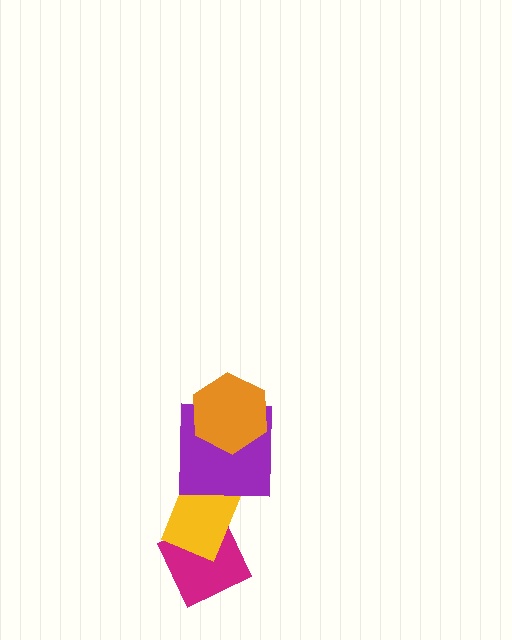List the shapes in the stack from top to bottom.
From top to bottom: the orange hexagon, the purple square, the yellow rectangle, the magenta diamond.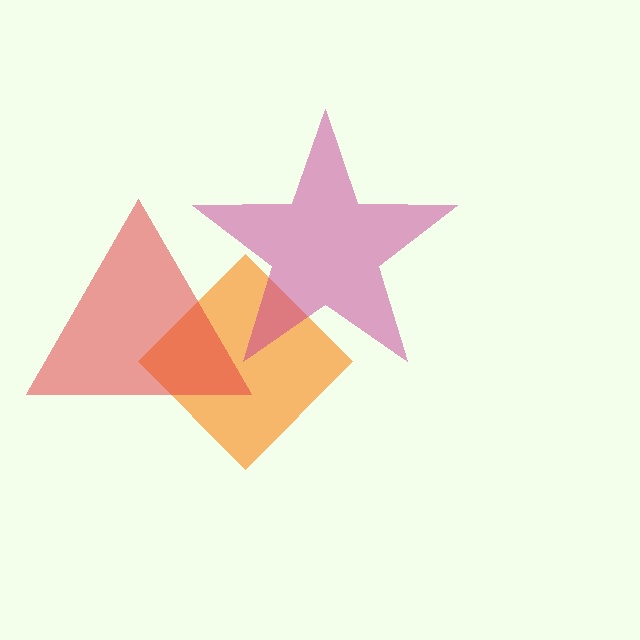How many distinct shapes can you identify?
There are 3 distinct shapes: an orange diamond, a magenta star, a red triangle.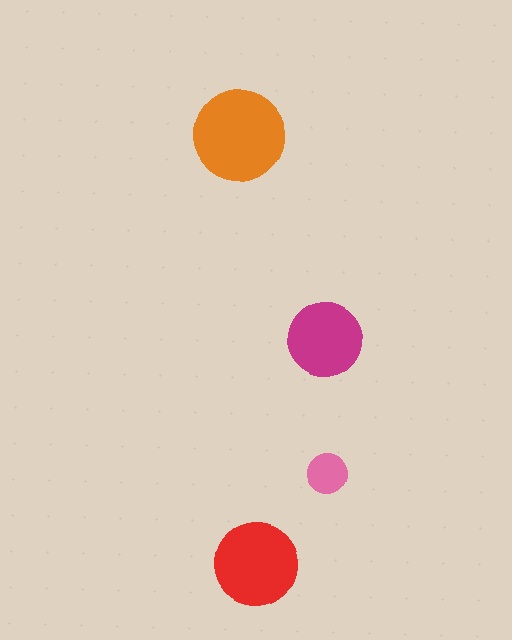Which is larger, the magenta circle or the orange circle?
The orange one.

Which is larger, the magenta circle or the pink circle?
The magenta one.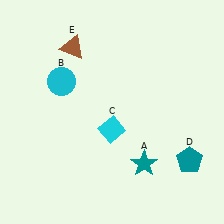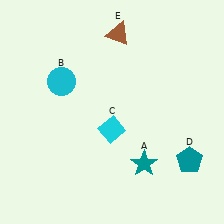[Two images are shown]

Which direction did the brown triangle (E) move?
The brown triangle (E) moved right.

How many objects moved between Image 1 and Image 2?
1 object moved between the two images.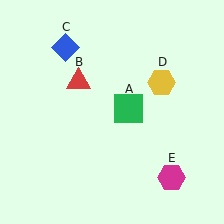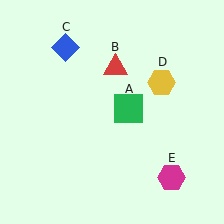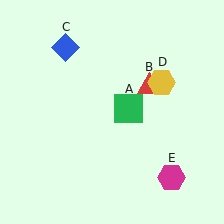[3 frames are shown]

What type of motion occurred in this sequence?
The red triangle (object B) rotated clockwise around the center of the scene.